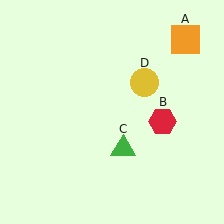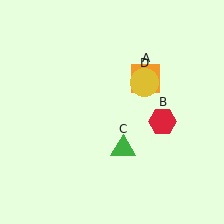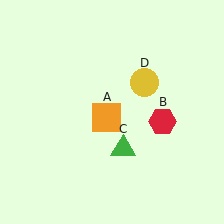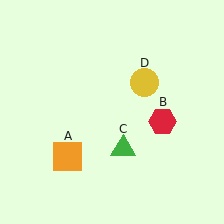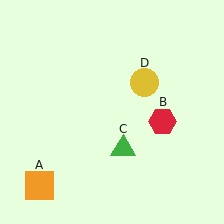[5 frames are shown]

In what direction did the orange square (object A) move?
The orange square (object A) moved down and to the left.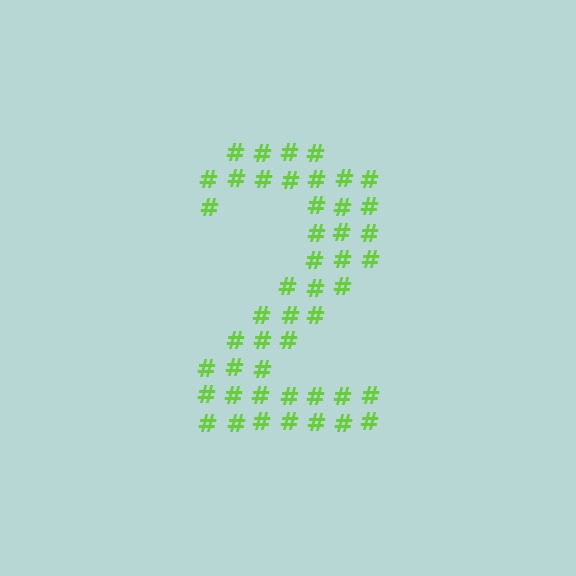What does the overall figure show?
The overall figure shows the digit 2.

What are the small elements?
The small elements are hash symbols.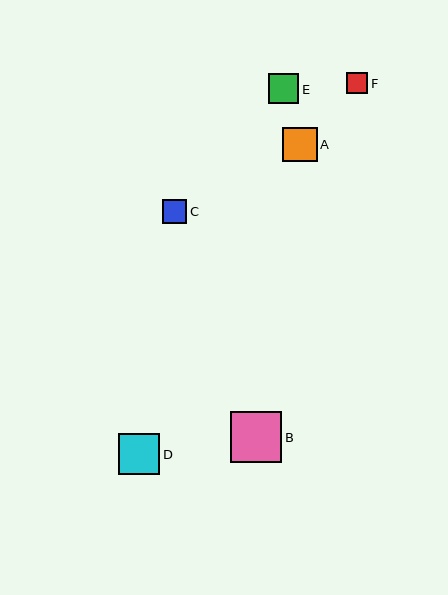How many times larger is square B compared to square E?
Square B is approximately 1.7 times the size of square E.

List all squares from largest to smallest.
From largest to smallest: B, D, A, E, C, F.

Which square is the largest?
Square B is the largest with a size of approximately 51 pixels.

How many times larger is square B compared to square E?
Square B is approximately 1.7 times the size of square E.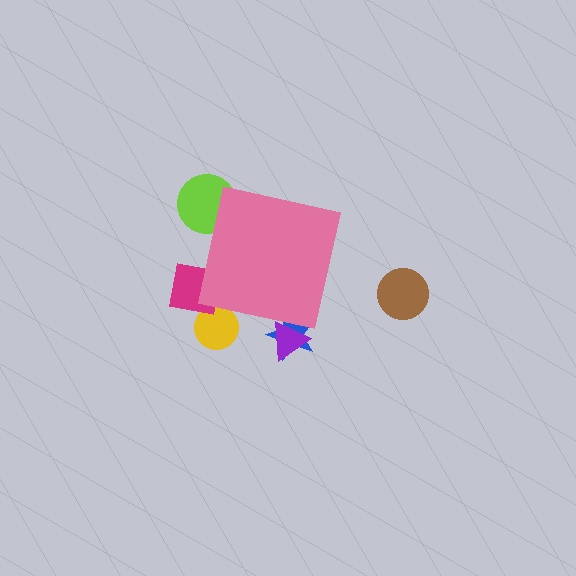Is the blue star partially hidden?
Yes, the blue star is partially hidden behind the pink square.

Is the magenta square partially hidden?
Yes, the magenta square is partially hidden behind the pink square.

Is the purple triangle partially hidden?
Yes, the purple triangle is partially hidden behind the pink square.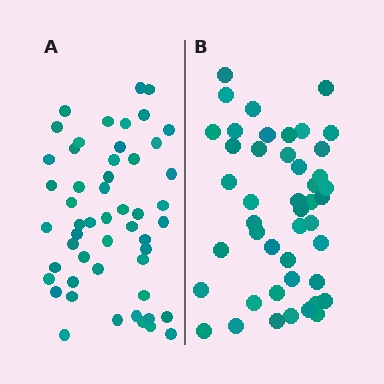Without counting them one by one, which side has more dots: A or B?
Region A (the left region) has more dots.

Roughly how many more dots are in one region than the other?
Region A has roughly 8 or so more dots than region B.